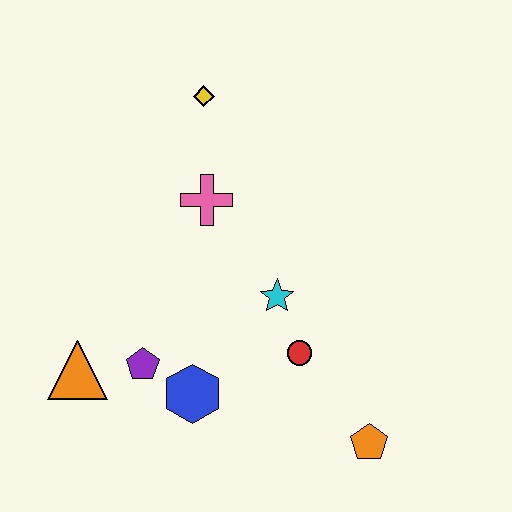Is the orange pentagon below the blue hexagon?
Yes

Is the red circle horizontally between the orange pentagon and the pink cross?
Yes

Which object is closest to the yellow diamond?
The pink cross is closest to the yellow diamond.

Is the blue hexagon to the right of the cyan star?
No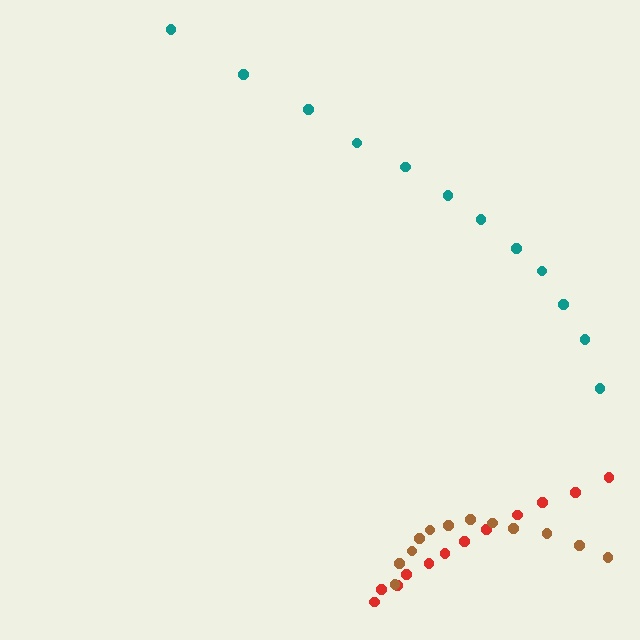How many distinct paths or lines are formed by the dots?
There are 3 distinct paths.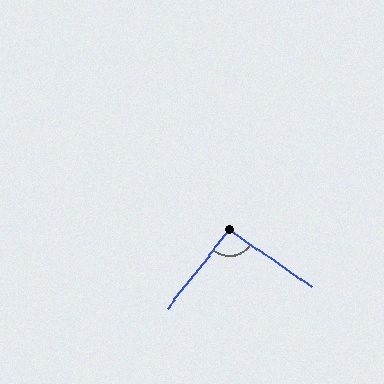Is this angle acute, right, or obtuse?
It is approximately a right angle.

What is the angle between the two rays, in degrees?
Approximately 93 degrees.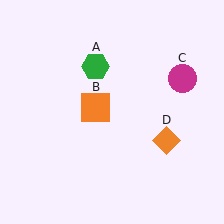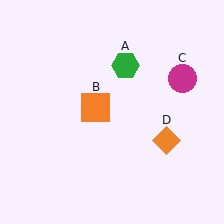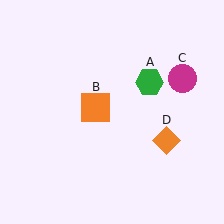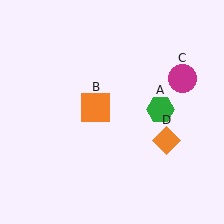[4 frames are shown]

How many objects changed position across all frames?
1 object changed position: green hexagon (object A).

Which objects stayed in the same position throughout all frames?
Orange square (object B) and magenta circle (object C) and orange diamond (object D) remained stationary.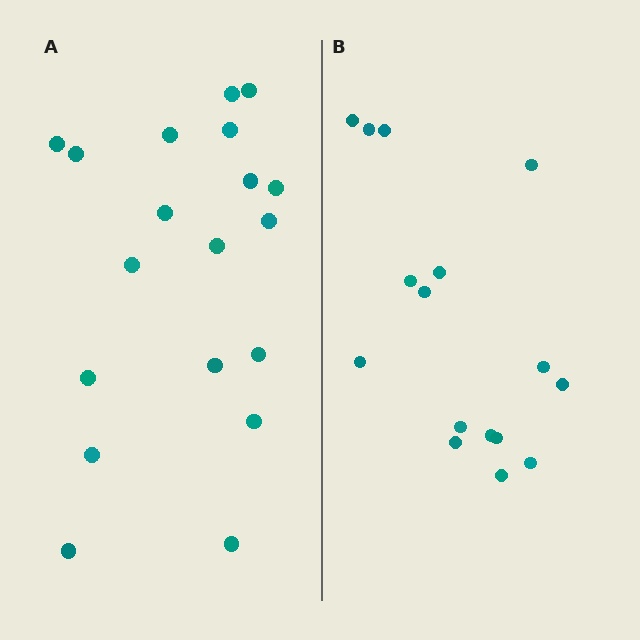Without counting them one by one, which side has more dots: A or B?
Region A (the left region) has more dots.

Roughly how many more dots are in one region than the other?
Region A has just a few more — roughly 2 or 3 more dots than region B.